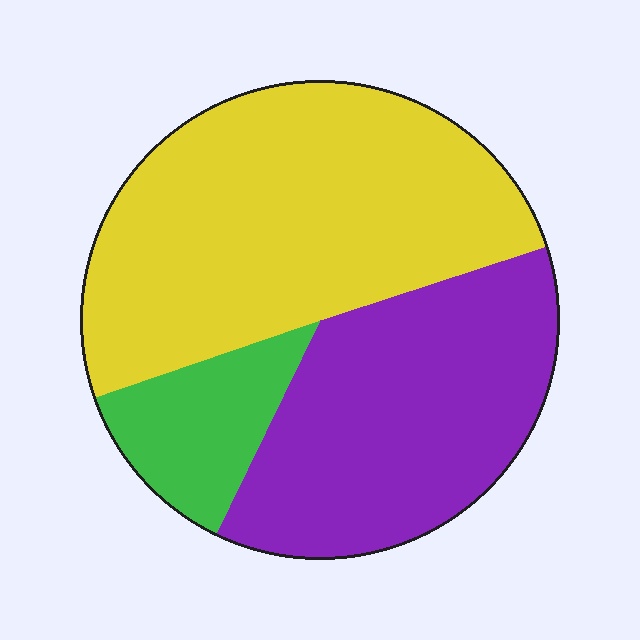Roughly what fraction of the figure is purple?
Purple covers around 35% of the figure.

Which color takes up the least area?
Green, at roughly 15%.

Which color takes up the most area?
Yellow, at roughly 50%.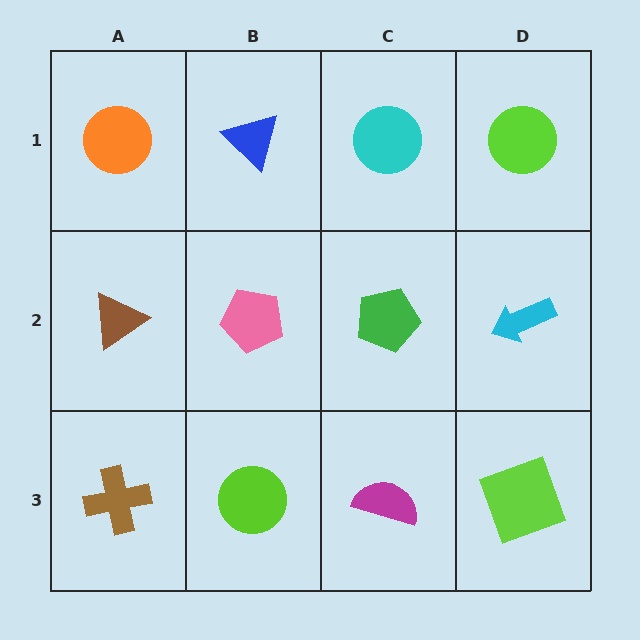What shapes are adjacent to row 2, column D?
A lime circle (row 1, column D), a lime square (row 3, column D), a green pentagon (row 2, column C).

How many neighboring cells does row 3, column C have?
3.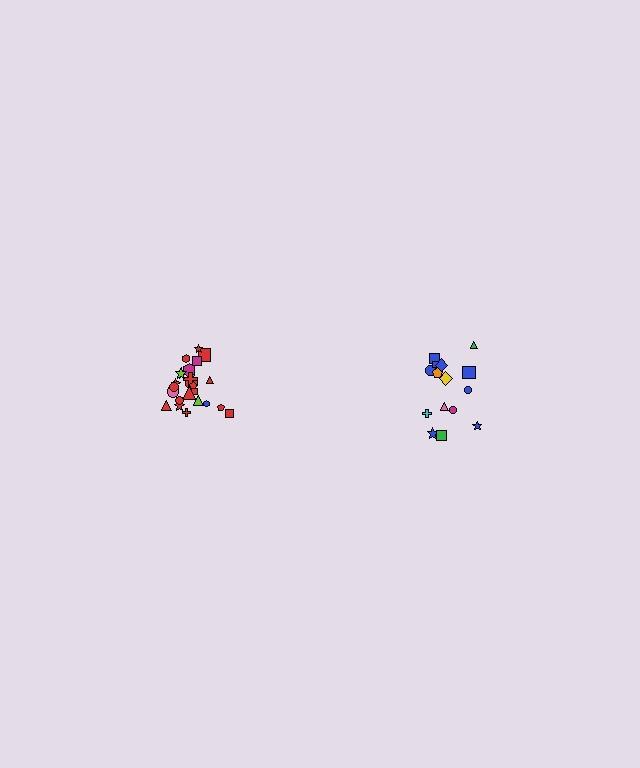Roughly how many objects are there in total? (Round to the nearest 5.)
Roughly 40 objects in total.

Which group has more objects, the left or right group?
The left group.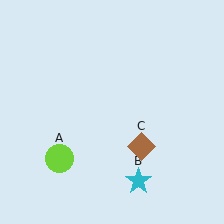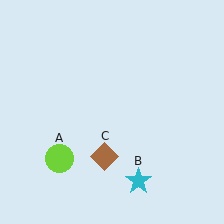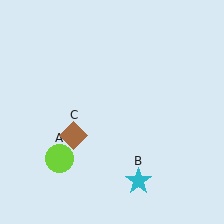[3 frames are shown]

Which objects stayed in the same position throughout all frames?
Lime circle (object A) and cyan star (object B) remained stationary.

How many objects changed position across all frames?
1 object changed position: brown diamond (object C).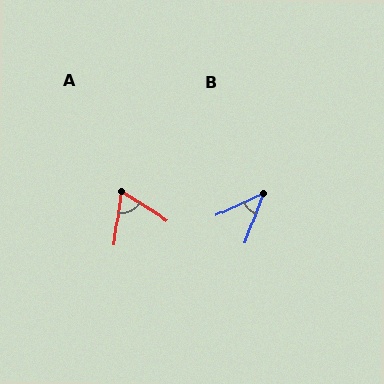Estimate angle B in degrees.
Approximately 46 degrees.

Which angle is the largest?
A, at approximately 65 degrees.